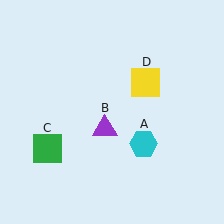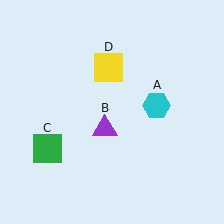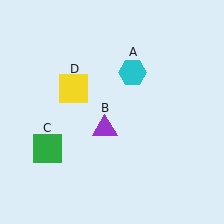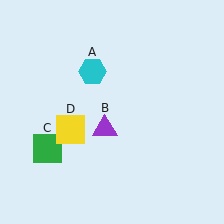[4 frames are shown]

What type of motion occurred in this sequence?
The cyan hexagon (object A), yellow square (object D) rotated counterclockwise around the center of the scene.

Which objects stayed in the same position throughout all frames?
Purple triangle (object B) and green square (object C) remained stationary.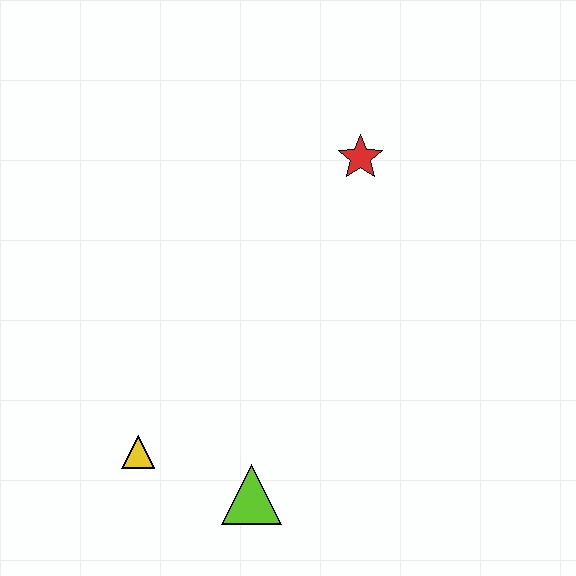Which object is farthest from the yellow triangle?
The red star is farthest from the yellow triangle.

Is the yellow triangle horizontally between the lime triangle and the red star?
No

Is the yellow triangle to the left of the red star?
Yes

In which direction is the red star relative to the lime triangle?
The red star is above the lime triangle.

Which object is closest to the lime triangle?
The yellow triangle is closest to the lime triangle.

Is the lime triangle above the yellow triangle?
No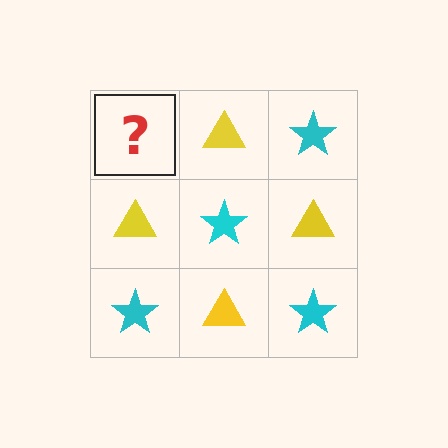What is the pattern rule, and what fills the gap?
The rule is that it alternates cyan star and yellow triangle in a checkerboard pattern. The gap should be filled with a cyan star.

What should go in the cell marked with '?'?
The missing cell should contain a cyan star.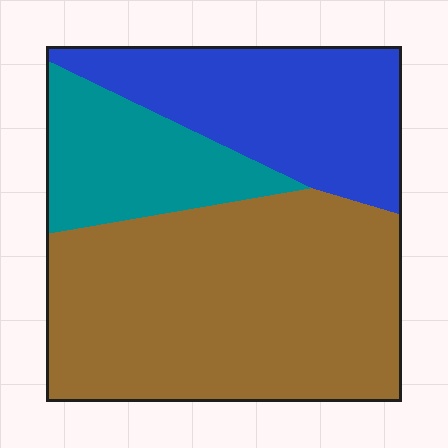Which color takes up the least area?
Teal, at roughly 20%.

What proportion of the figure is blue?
Blue covers roughly 25% of the figure.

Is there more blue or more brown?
Brown.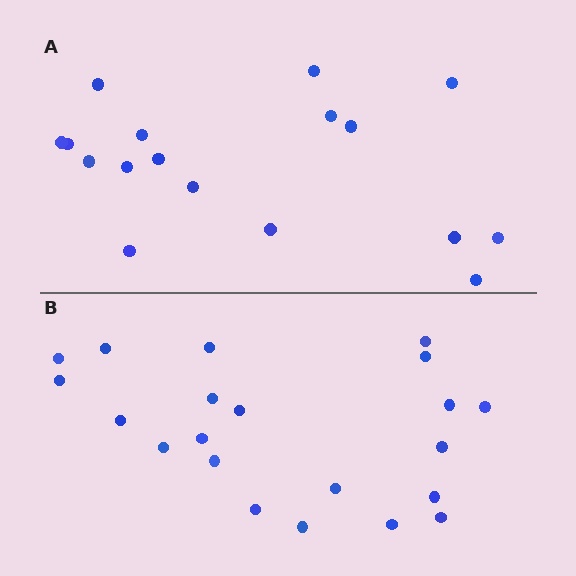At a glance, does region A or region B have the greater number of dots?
Region B (the bottom region) has more dots.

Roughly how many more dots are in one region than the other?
Region B has about 4 more dots than region A.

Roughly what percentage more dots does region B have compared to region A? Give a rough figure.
About 25% more.